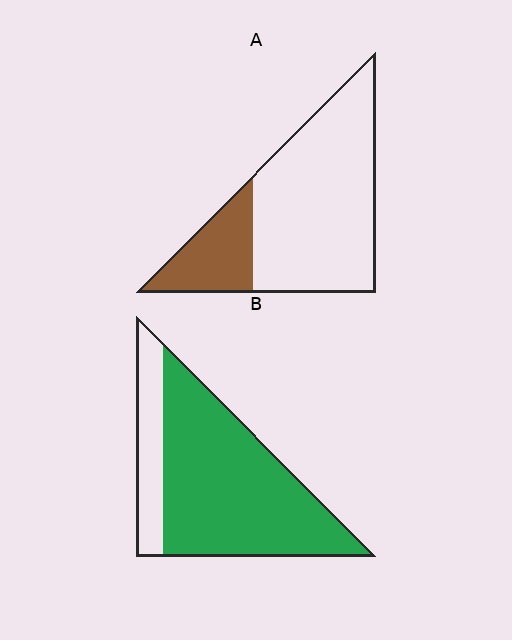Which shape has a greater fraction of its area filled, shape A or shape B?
Shape B.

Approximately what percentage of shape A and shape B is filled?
A is approximately 25% and B is approximately 80%.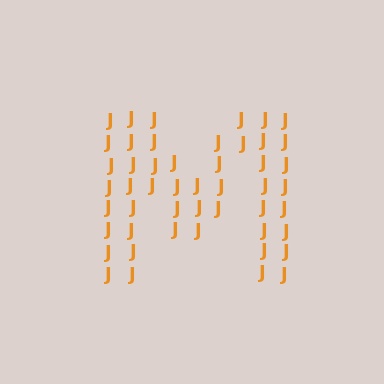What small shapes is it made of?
It is made of small letter J's.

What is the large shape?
The large shape is the letter M.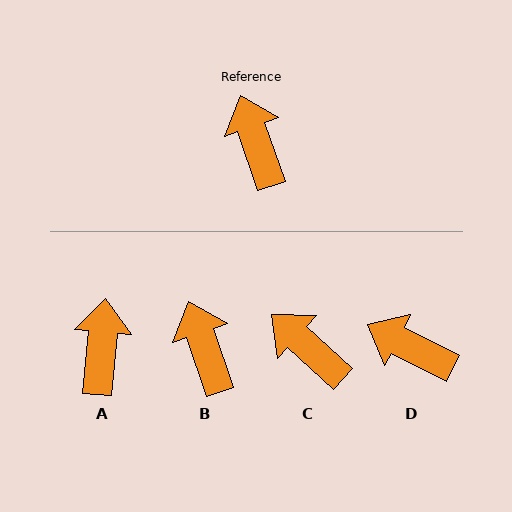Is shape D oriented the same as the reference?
No, it is off by about 44 degrees.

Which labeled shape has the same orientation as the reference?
B.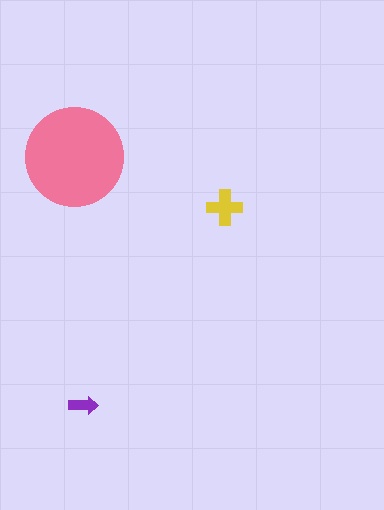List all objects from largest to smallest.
The pink circle, the yellow cross, the purple arrow.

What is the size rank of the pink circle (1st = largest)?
1st.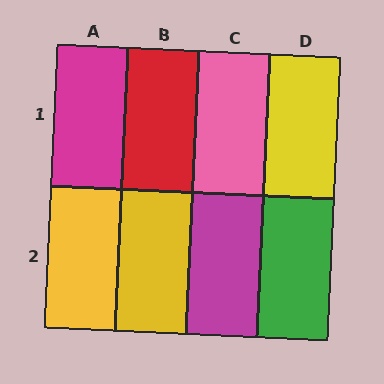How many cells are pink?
1 cell is pink.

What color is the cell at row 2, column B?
Yellow.